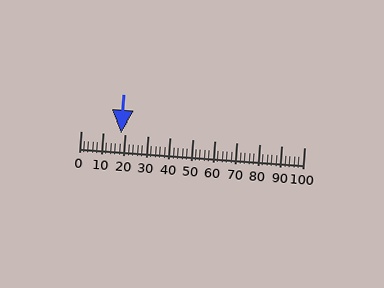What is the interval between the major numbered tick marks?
The major tick marks are spaced 10 units apart.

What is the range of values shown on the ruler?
The ruler shows values from 0 to 100.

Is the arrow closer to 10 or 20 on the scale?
The arrow is closer to 20.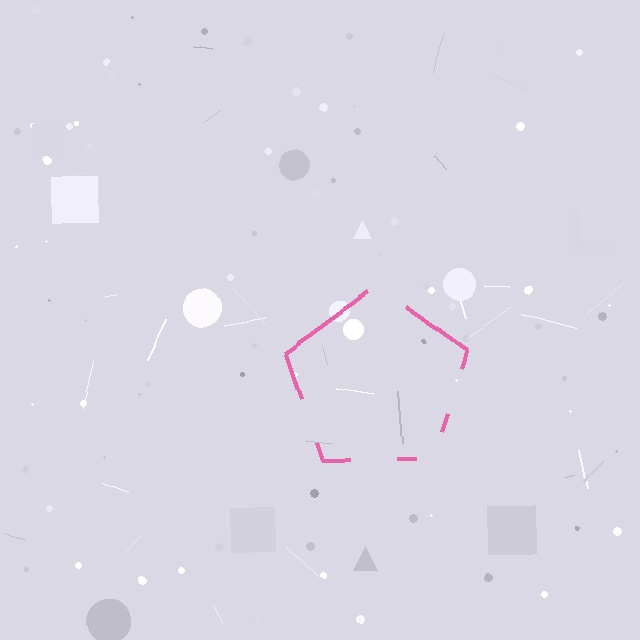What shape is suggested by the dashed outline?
The dashed outline suggests a pentagon.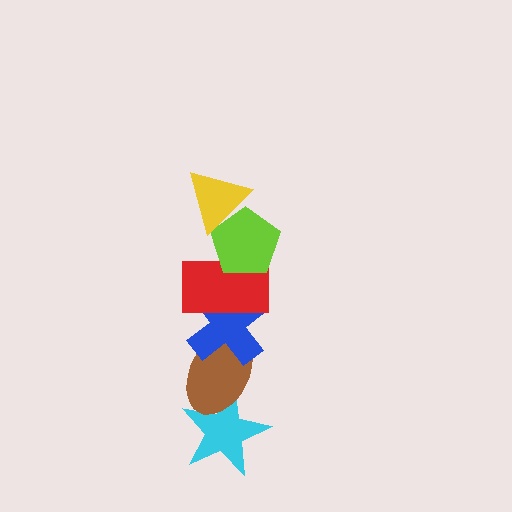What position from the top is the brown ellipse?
The brown ellipse is 5th from the top.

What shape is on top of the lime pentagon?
The yellow triangle is on top of the lime pentagon.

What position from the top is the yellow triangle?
The yellow triangle is 1st from the top.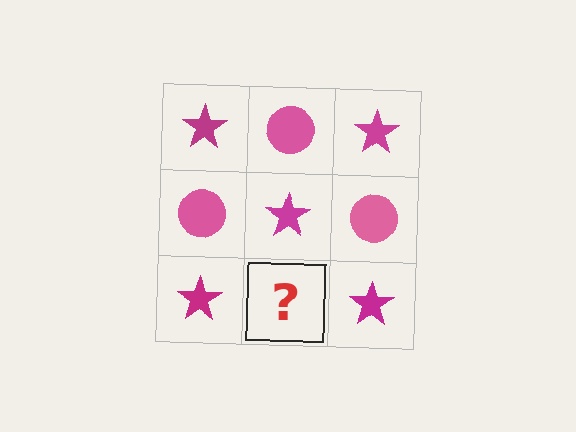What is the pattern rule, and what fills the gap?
The rule is that it alternates magenta star and pink circle in a checkerboard pattern. The gap should be filled with a pink circle.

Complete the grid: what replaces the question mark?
The question mark should be replaced with a pink circle.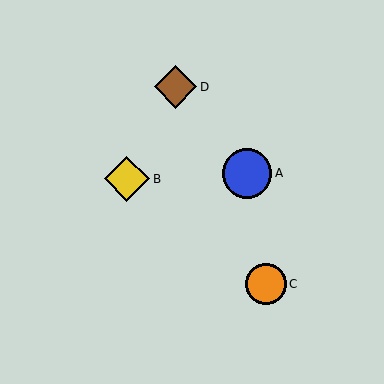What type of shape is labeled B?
Shape B is a yellow diamond.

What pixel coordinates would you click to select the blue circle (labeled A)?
Click at (247, 173) to select the blue circle A.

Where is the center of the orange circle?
The center of the orange circle is at (266, 284).